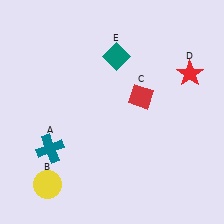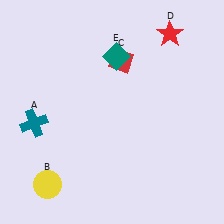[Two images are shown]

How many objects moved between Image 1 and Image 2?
3 objects moved between the two images.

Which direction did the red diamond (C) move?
The red diamond (C) moved up.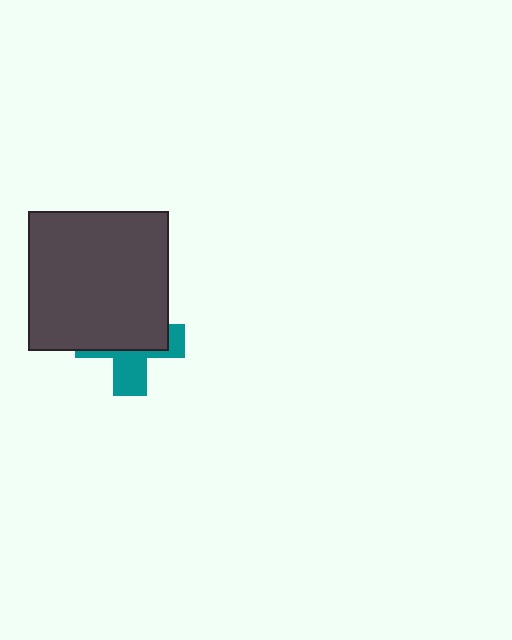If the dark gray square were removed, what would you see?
You would see the complete teal cross.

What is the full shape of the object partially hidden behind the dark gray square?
The partially hidden object is a teal cross.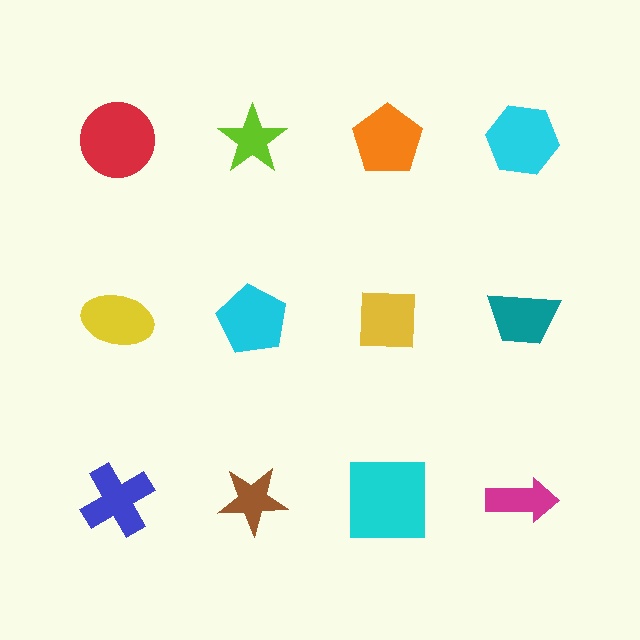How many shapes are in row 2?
4 shapes.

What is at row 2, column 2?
A cyan pentagon.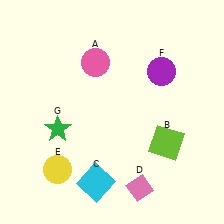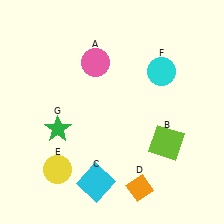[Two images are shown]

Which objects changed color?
D changed from pink to orange. F changed from purple to cyan.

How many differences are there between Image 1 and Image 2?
There are 2 differences between the two images.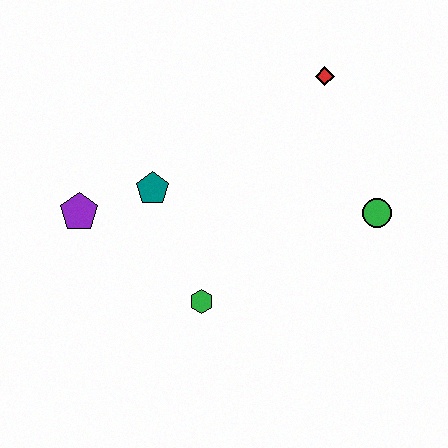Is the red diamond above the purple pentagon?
Yes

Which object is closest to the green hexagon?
The teal pentagon is closest to the green hexagon.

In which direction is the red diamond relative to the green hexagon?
The red diamond is above the green hexagon.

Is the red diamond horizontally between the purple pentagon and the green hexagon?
No